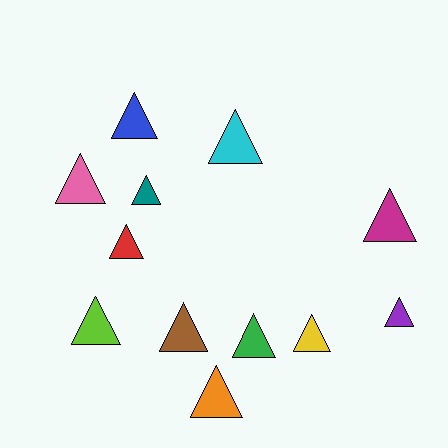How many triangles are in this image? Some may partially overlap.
There are 12 triangles.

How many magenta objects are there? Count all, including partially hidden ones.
There is 1 magenta object.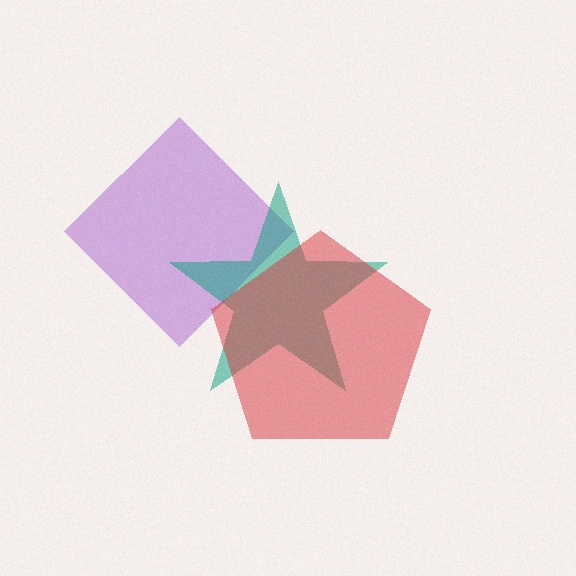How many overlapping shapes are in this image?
There are 3 overlapping shapes in the image.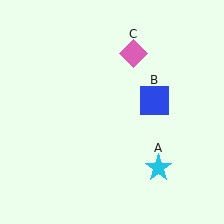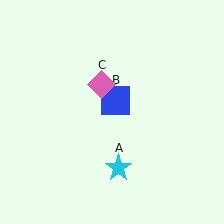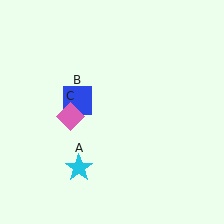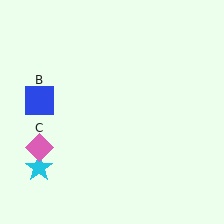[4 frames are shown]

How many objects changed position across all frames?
3 objects changed position: cyan star (object A), blue square (object B), pink diamond (object C).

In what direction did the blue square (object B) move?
The blue square (object B) moved left.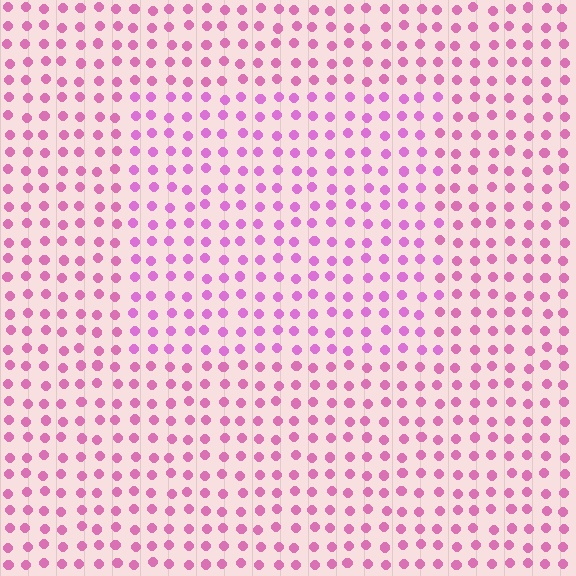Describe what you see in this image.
The image is filled with small pink elements in a uniform arrangement. A rectangle-shaped region is visible where the elements are tinted to a slightly different hue, forming a subtle color boundary.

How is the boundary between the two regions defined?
The boundary is defined purely by a slight shift in hue (about 19 degrees). Spacing, size, and orientation are identical on both sides.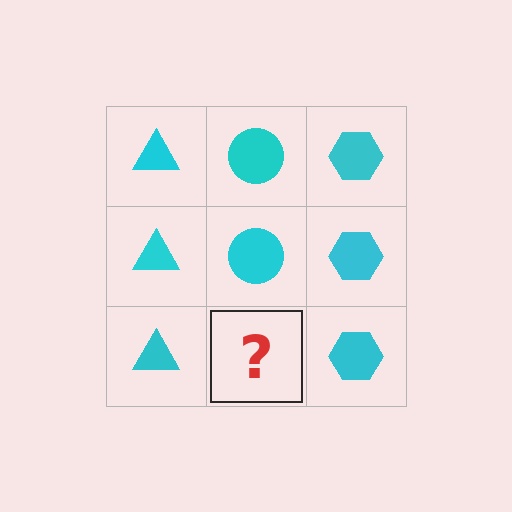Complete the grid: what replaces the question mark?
The question mark should be replaced with a cyan circle.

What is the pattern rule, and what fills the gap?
The rule is that each column has a consistent shape. The gap should be filled with a cyan circle.